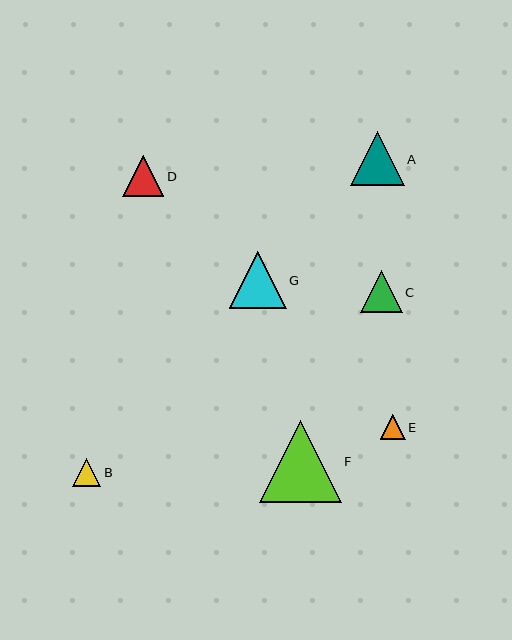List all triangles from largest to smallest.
From largest to smallest: F, G, A, C, D, B, E.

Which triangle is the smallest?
Triangle E is the smallest with a size of approximately 25 pixels.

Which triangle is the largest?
Triangle F is the largest with a size of approximately 82 pixels.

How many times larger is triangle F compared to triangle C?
Triangle F is approximately 1.9 times the size of triangle C.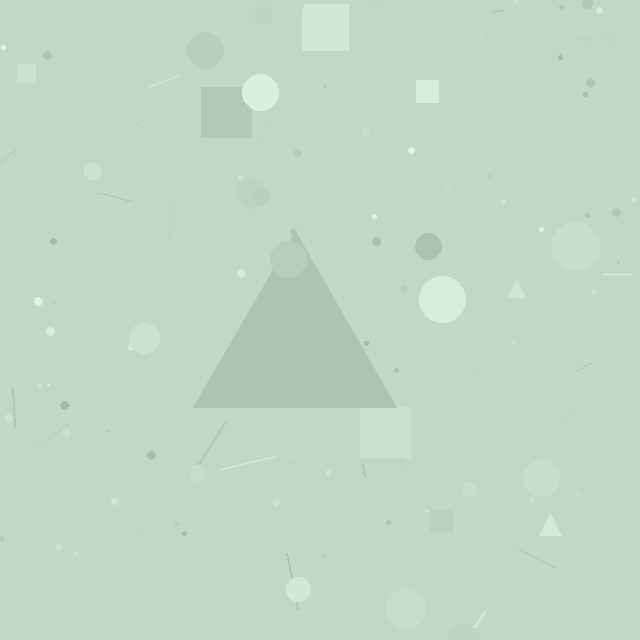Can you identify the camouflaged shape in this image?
The camouflaged shape is a triangle.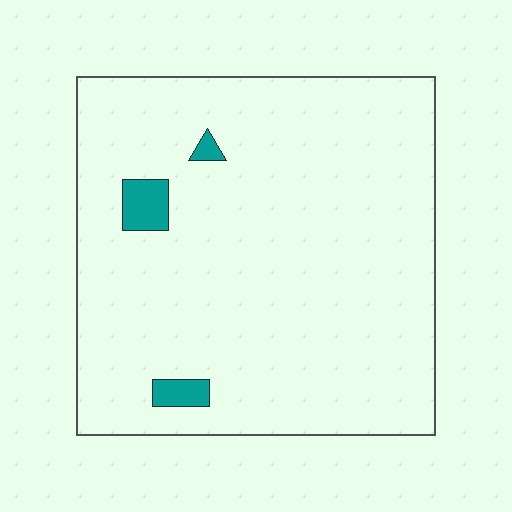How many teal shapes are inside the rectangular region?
3.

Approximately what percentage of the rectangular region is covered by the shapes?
Approximately 5%.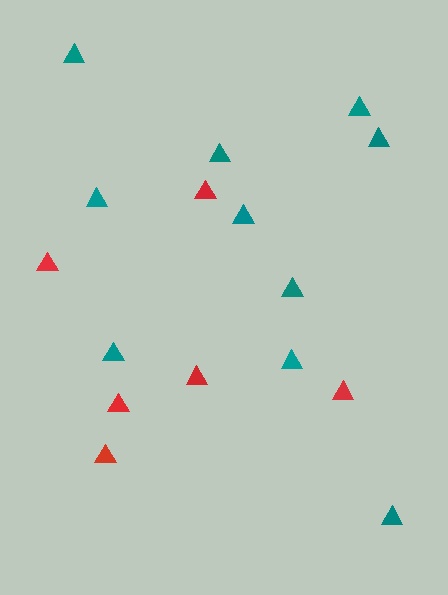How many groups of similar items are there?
There are 2 groups: one group of teal triangles (10) and one group of red triangles (6).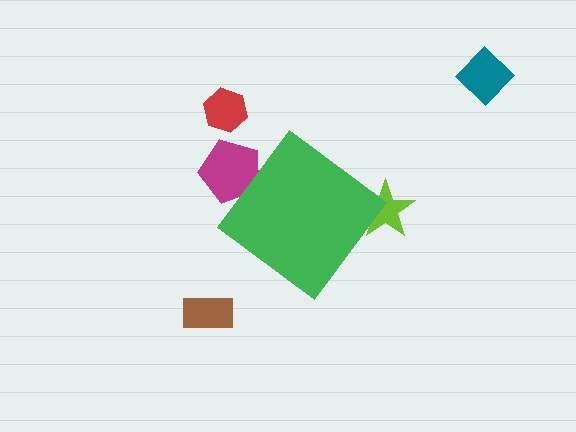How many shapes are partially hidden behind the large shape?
2 shapes are partially hidden.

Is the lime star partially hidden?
Yes, the lime star is partially hidden behind the green diamond.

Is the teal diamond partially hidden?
No, the teal diamond is fully visible.